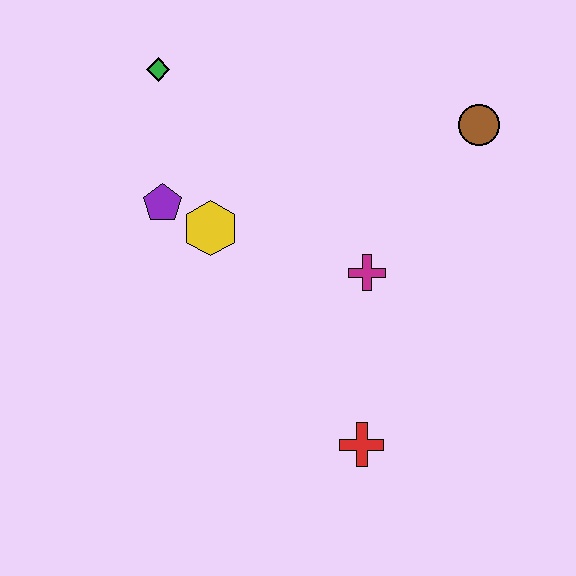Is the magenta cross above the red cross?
Yes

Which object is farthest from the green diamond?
The red cross is farthest from the green diamond.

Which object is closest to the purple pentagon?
The yellow hexagon is closest to the purple pentagon.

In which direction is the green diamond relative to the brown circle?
The green diamond is to the left of the brown circle.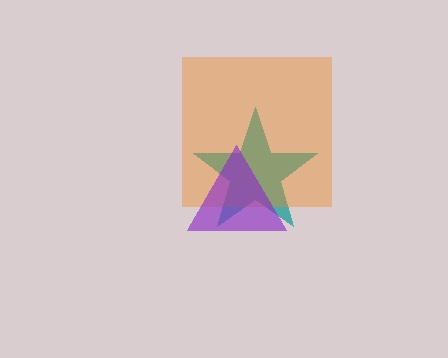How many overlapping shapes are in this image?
There are 3 overlapping shapes in the image.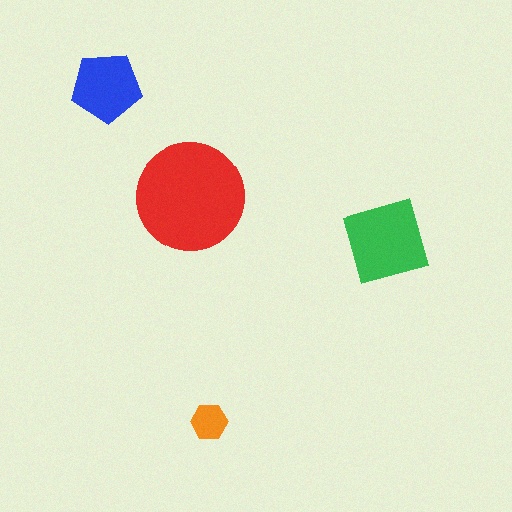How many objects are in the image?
There are 4 objects in the image.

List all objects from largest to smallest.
The red circle, the green diamond, the blue pentagon, the orange hexagon.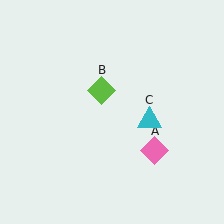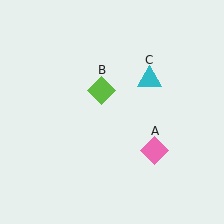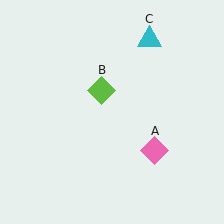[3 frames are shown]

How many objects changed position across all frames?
1 object changed position: cyan triangle (object C).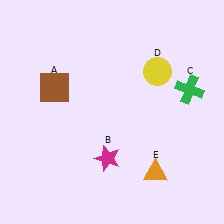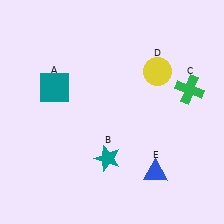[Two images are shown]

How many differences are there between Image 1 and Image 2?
There are 3 differences between the two images.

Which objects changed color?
A changed from brown to teal. B changed from magenta to teal. E changed from orange to blue.